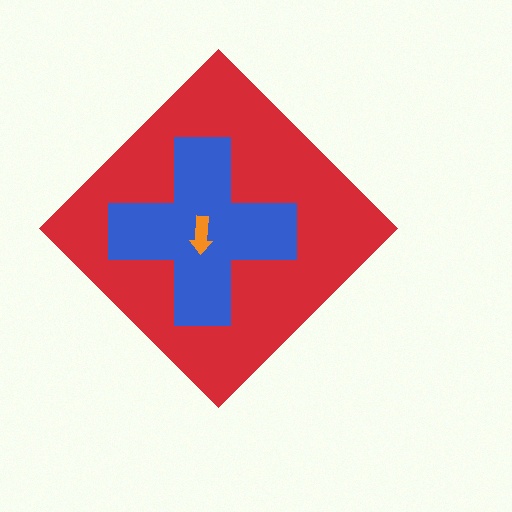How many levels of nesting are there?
3.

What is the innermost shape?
The orange arrow.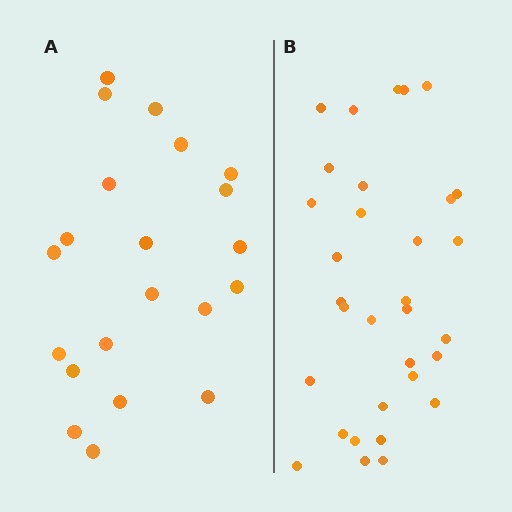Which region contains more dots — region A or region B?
Region B (the right region) has more dots.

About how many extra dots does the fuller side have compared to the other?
Region B has roughly 12 or so more dots than region A.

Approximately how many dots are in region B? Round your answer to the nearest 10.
About 30 dots. (The exact count is 32, which rounds to 30.)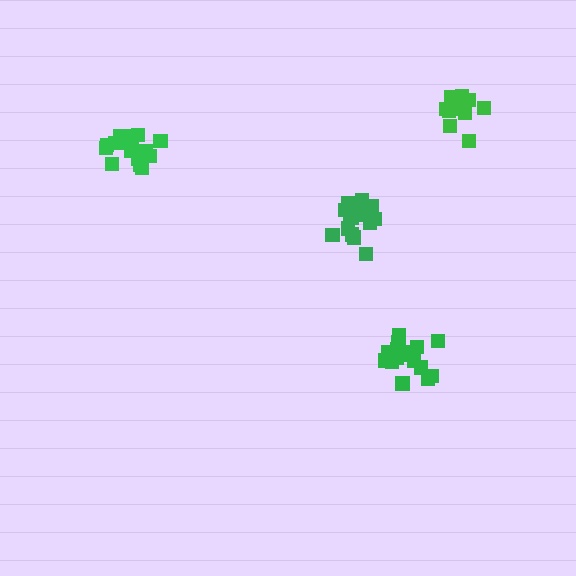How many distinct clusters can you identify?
There are 4 distinct clusters.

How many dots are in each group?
Group 1: 18 dots, Group 2: 18 dots, Group 3: 14 dots, Group 4: 17 dots (67 total).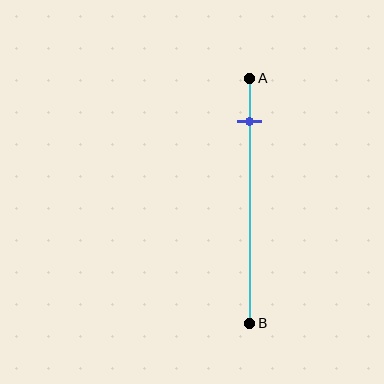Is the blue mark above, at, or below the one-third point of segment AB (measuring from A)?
The blue mark is above the one-third point of segment AB.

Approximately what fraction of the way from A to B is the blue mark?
The blue mark is approximately 20% of the way from A to B.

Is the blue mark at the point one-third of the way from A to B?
No, the mark is at about 20% from A, not at the 33% one-third point.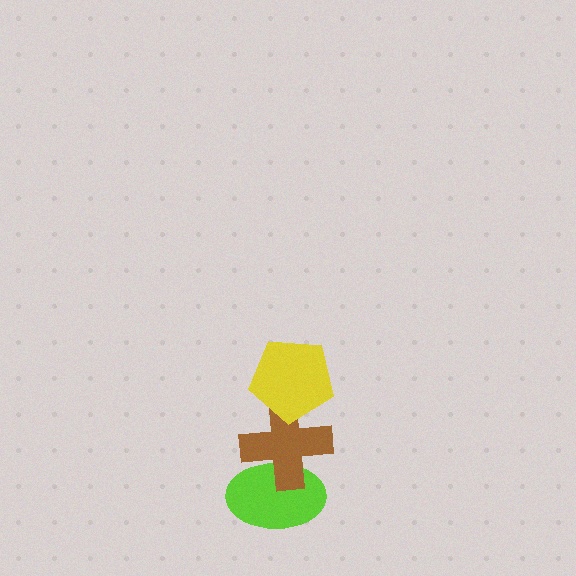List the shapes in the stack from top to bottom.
From top to bottom: the yellow pentagon, the brown cross, the lime ellipse.